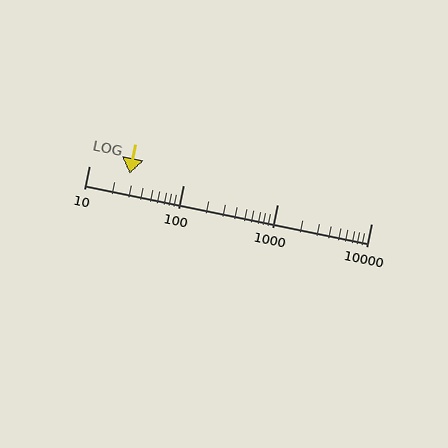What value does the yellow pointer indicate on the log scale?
The pointer indicates approximately 27.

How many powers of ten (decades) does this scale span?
The scale spans 3 decades, from 10 to 10000.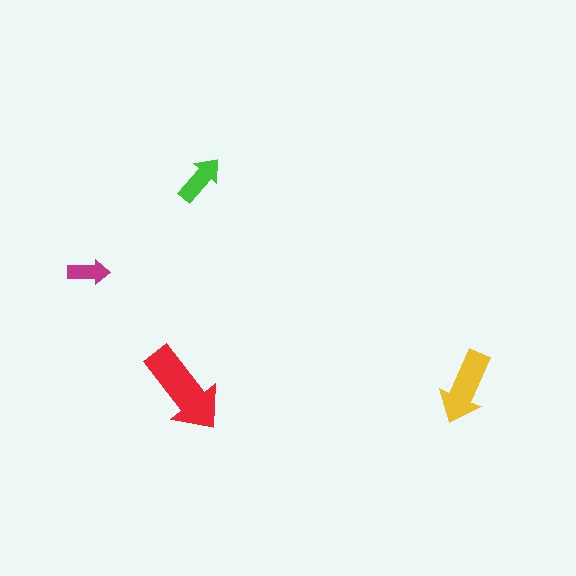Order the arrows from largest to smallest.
the red one, the yellow one, the green one, the magenta one.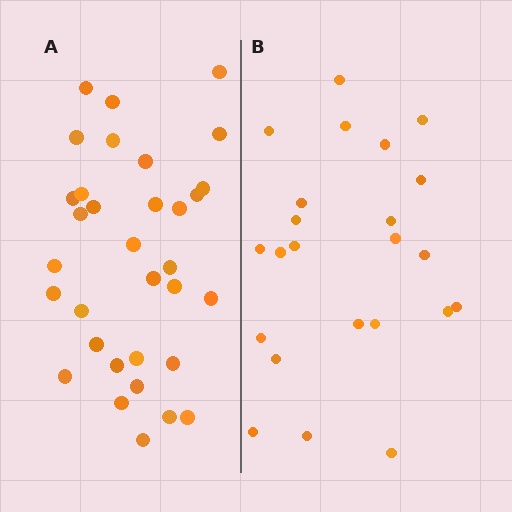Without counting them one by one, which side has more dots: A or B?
Region A (the left region) has more dots.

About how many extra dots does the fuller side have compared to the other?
Region A has roughly 10 or so more dots than region B.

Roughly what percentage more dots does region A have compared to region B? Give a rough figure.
About 45% more.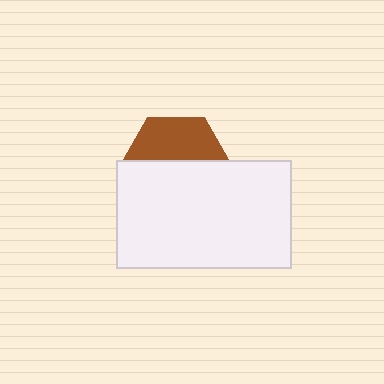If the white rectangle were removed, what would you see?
You would see the complete brown hexagon.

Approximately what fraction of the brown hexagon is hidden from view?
Roughly 59% of the brown hexagon is hidden behind the white rectangle.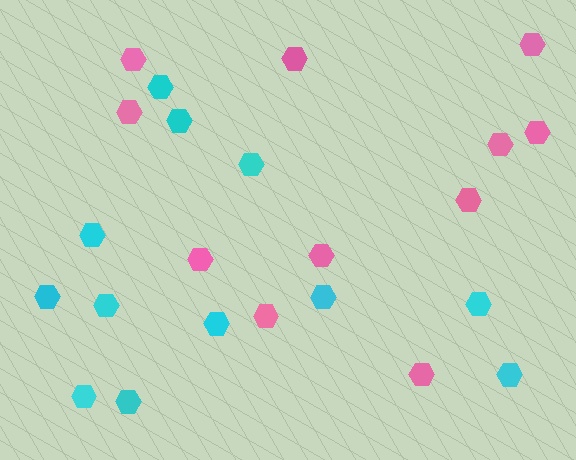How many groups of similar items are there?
There are 2 groups: one group of pink hexagons (11) and one group of cyan hexagons (12).